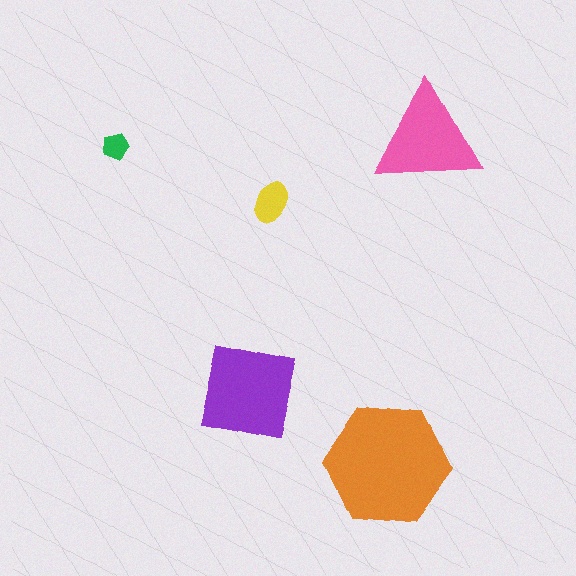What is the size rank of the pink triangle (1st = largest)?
3rd.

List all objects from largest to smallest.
The orange hexagon, the purple square, the pink triangle, the yellow ellipse, the green pentagon.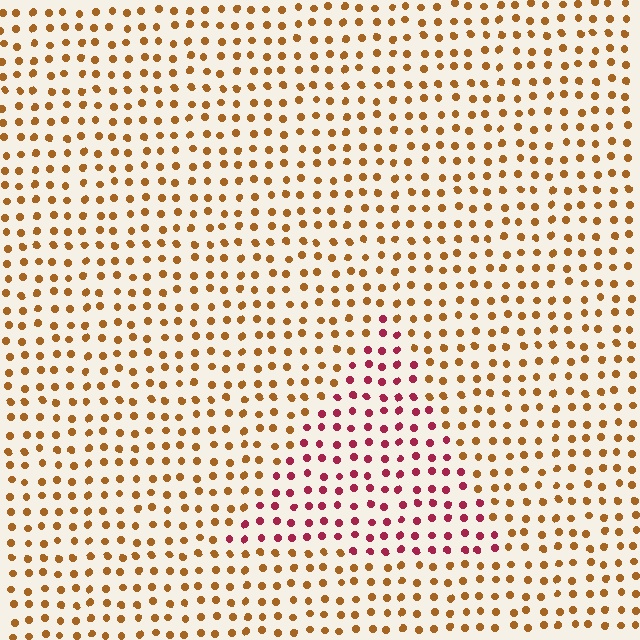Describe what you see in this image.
The image is filled with small brown elements in a uniform arrangement. A triangle-shaped region is visible where the elements are tinted to a slightly different hue, forming a subtle color boundary.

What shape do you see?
I see a triangle.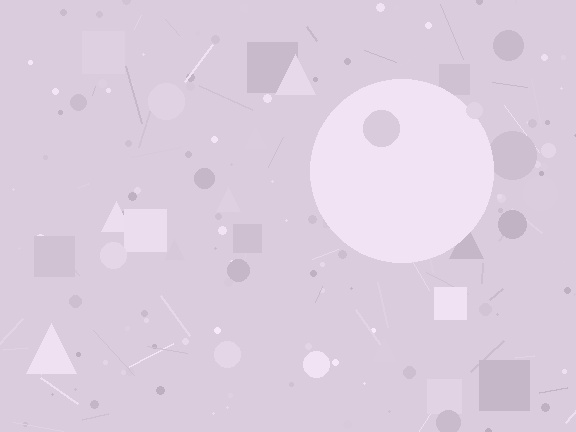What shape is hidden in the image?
A circle is hidden in the image.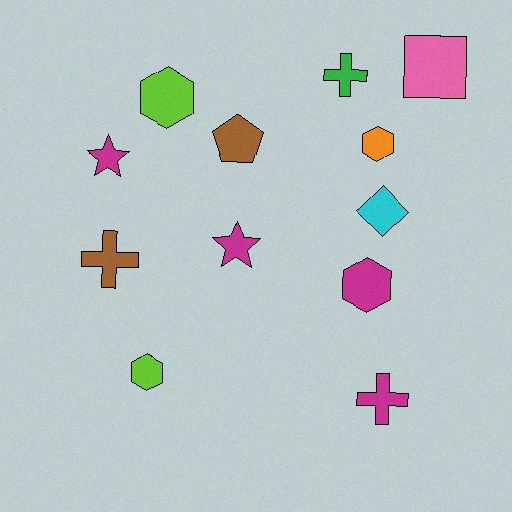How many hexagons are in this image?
There are 4 hexagons.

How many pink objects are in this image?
There is 1 pink object.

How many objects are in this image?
There are 12 objects.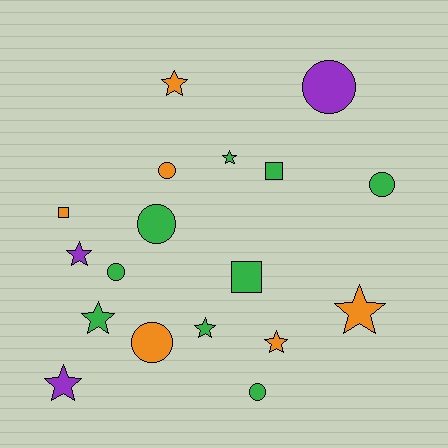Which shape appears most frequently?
Star, with 8 objects.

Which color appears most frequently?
Green, with 9 objects.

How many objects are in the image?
There are 18 objects.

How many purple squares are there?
There are no purple squares.